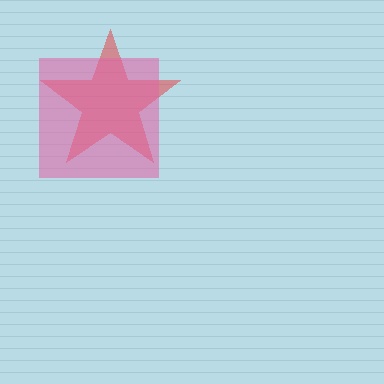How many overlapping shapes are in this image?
There are 2 overlapping shapes in the image.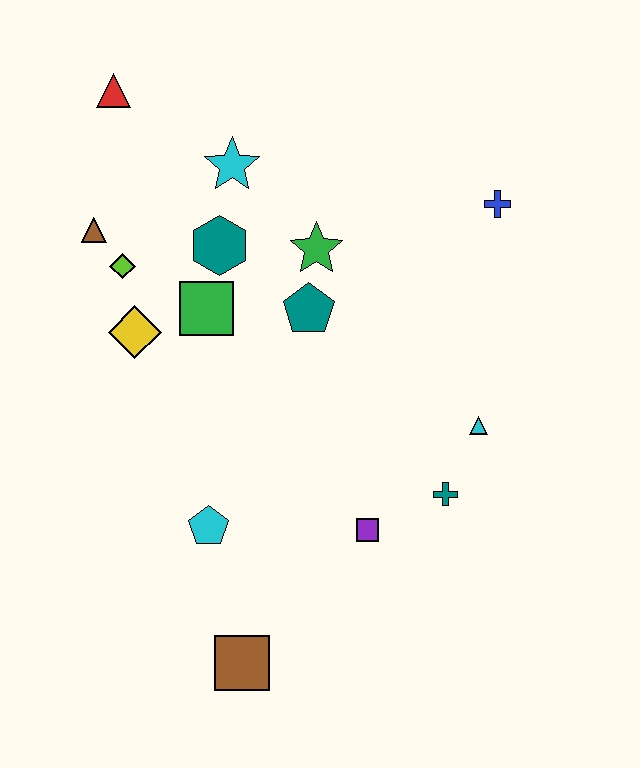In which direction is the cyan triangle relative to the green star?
The cyan triangle is below the green star.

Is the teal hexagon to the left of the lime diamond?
No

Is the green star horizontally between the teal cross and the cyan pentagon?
Yes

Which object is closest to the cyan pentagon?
The brown square is closest to the cyan pentagon.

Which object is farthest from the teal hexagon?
The brown square is farthest from the teal hexagon.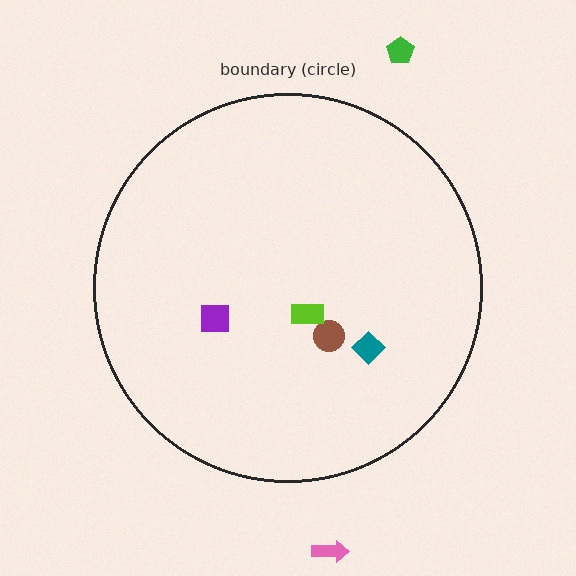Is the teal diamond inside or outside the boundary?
Inside.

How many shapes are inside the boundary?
4 inside, 2 outside.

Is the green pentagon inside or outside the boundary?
Outside.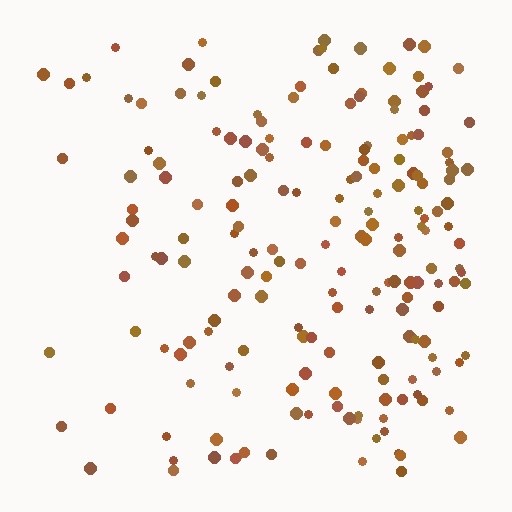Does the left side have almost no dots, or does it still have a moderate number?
Still a moderate number, just noticeably fewer than the right.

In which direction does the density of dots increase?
From left to right, with the right side densest.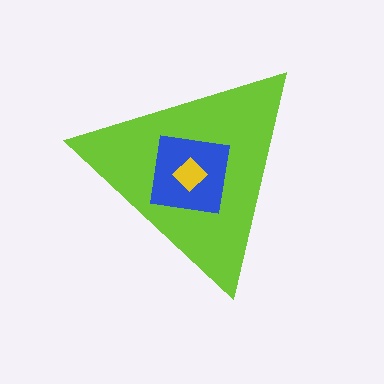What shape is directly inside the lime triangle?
The blue square.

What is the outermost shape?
The lime triangle.